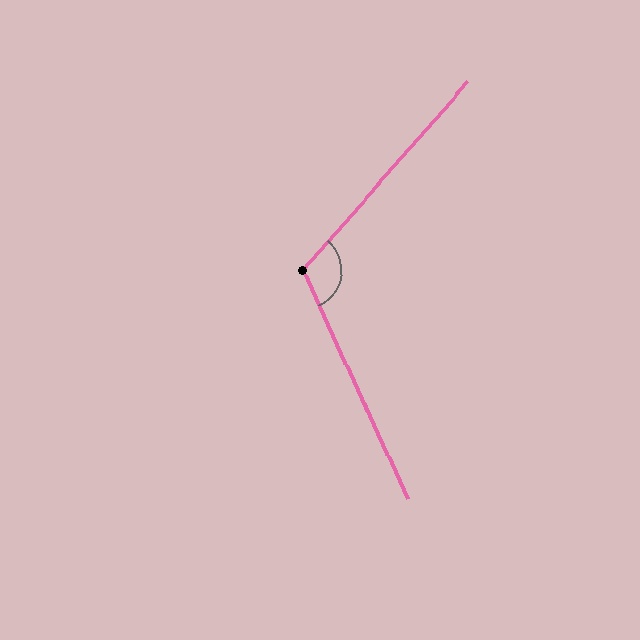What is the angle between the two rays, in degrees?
Approximately 114 degrees.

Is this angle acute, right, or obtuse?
It is obtuse.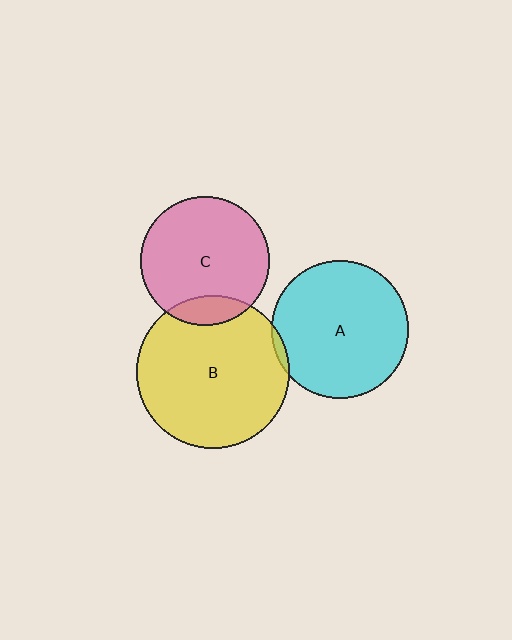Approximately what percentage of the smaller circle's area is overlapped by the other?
Approximately 15%.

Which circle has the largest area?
Circle B (yellow).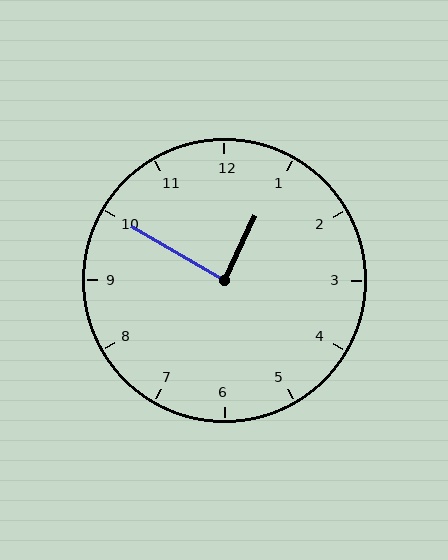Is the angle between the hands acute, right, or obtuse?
It is right.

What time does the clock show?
12:50.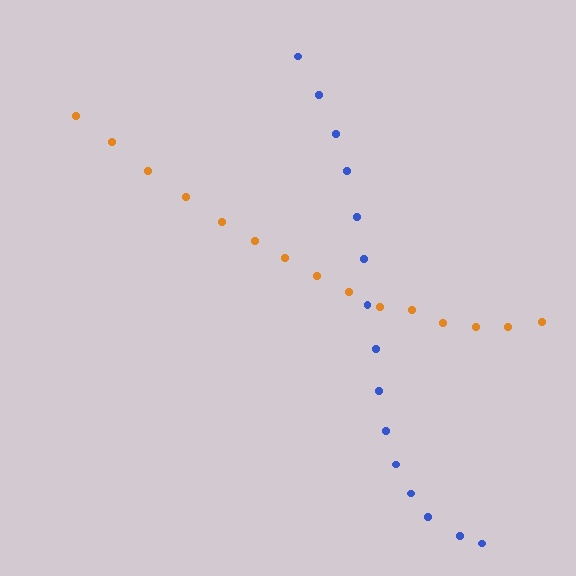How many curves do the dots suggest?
There are 2 distinct paths.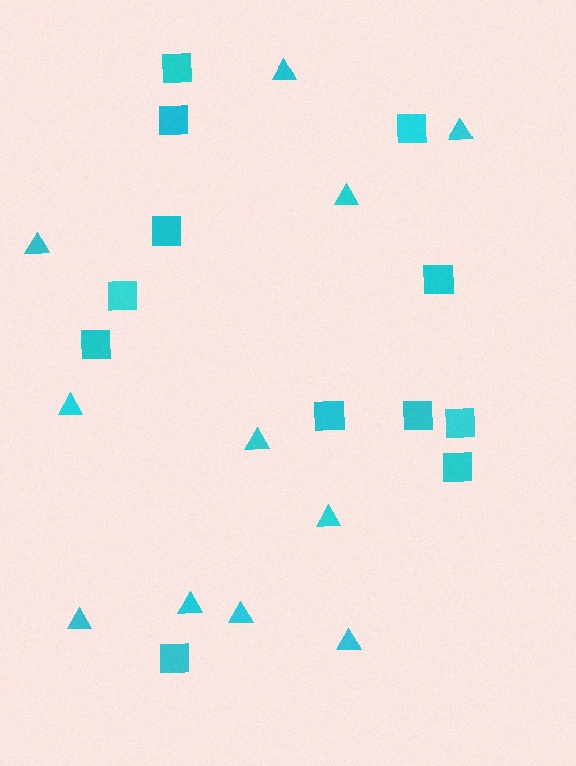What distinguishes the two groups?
There are 2 groups: one group of triangles (11) and one group of squares (12).